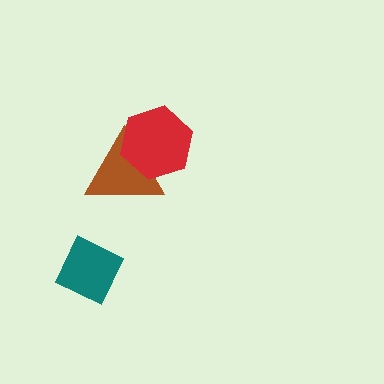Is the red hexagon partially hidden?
No, no other shape covers it.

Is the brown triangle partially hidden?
Yes, it is partially covered by another shape.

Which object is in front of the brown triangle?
The red hexagon is in front of the brown triangle.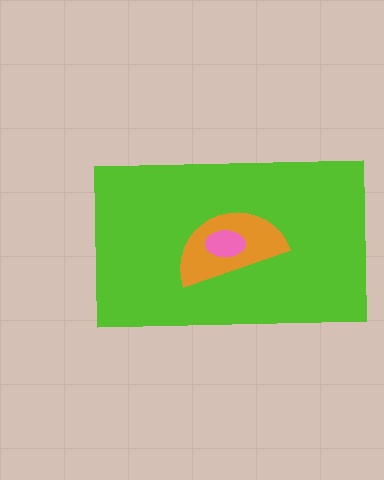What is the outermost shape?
The lime rectangle.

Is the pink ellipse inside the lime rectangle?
Yes.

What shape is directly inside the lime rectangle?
The orange semicircle.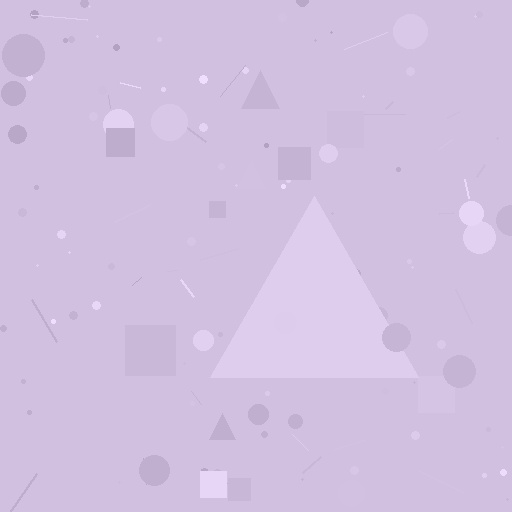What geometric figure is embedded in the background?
A triangle is embedded in the background.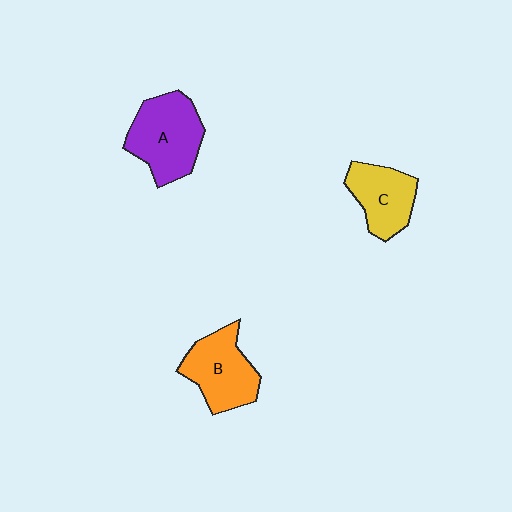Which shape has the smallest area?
Shape C (yellow).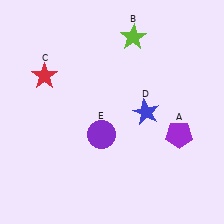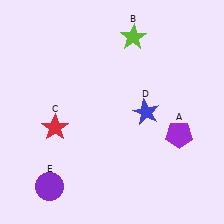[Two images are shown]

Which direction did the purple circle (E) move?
The purple circle (E) moved down.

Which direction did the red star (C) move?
The red star (C) moved down.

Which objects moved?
The objects that moved are: the red star (C), the purple circle (E).